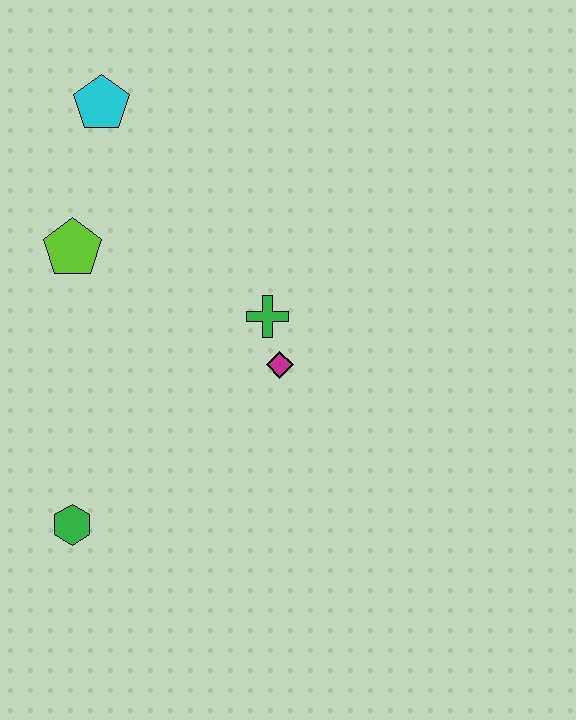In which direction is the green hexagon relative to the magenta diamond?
The green hexagon is to the left of the magenta diamond.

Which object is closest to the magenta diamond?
The green cross is closest to the magenta diamond.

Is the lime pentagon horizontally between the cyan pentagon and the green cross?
No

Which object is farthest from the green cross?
The green hexagon is farthest from the green cross.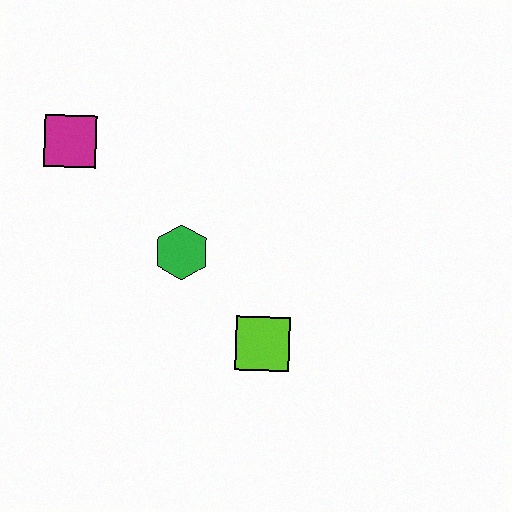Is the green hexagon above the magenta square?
No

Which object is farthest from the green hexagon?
The magenta square is farthest from the green hexagon.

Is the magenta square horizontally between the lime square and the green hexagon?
No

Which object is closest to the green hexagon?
The lime square is closest to the green hexagon.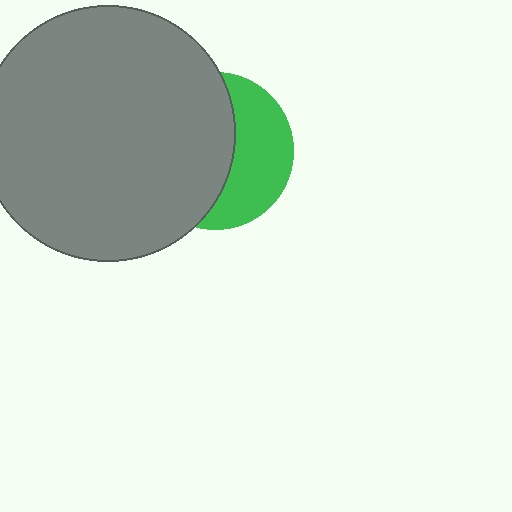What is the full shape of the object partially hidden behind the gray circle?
The partially hidden object is a green circle.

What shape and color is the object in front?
The object in front is a gray circle.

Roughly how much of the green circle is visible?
A small part of it is visible (roughly 41%).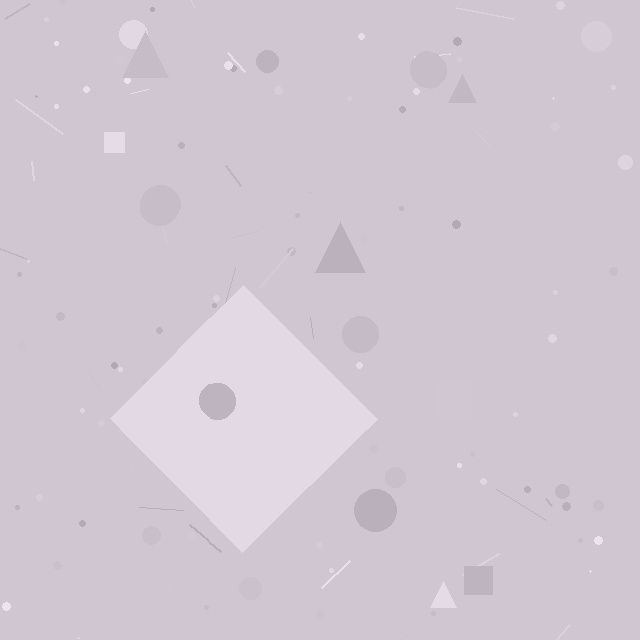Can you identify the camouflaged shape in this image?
The camouflaged shape is a diamond.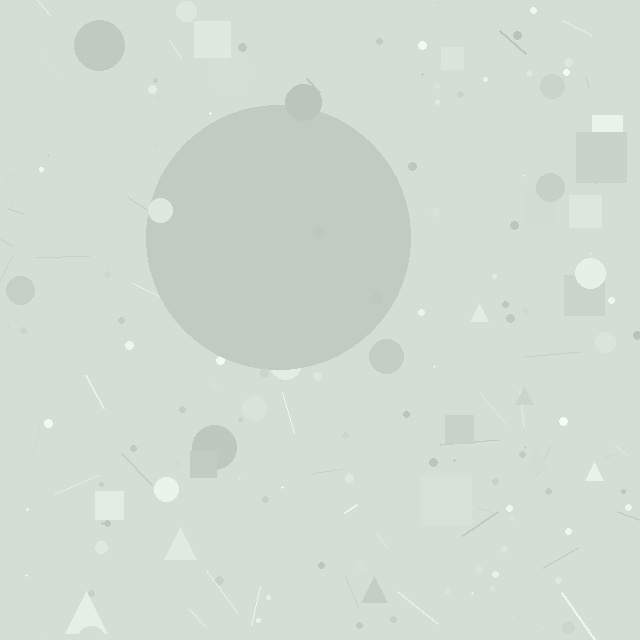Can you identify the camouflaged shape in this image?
The camouflaged shape is a circle.